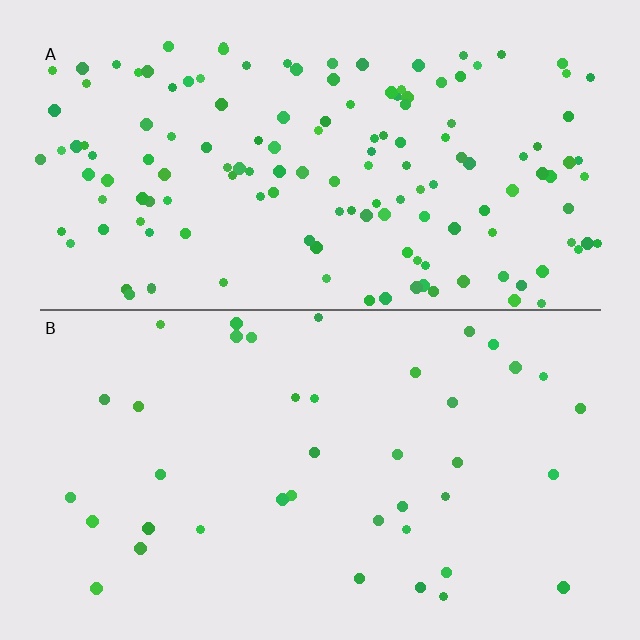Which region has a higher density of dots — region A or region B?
A (the top).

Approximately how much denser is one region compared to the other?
Approximately 3.7× — region A over region B.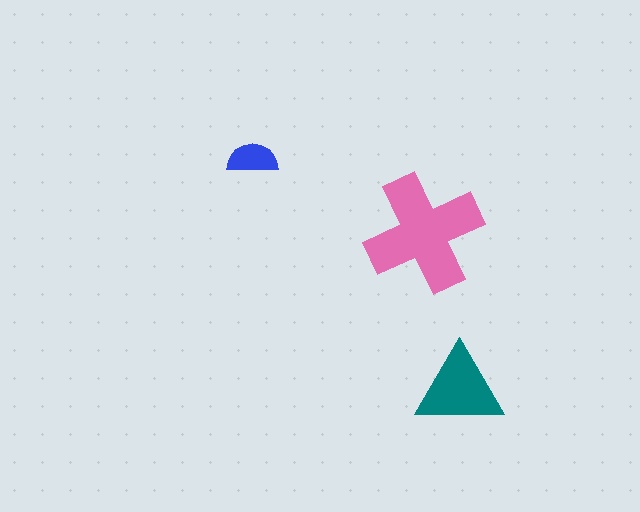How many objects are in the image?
There are 3 objects in the image.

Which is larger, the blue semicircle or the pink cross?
The pink cross.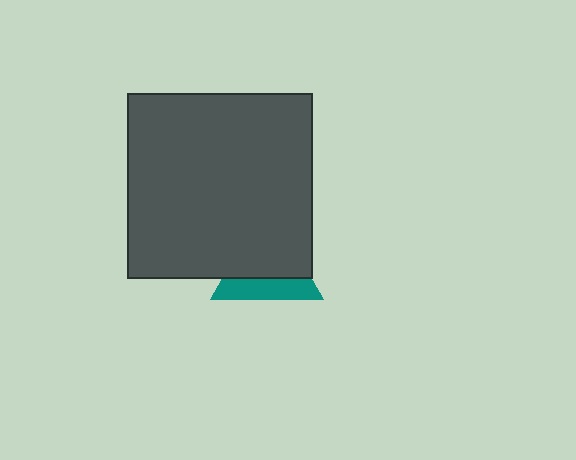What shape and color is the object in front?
The object in front is a dark gray square.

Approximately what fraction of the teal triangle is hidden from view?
Roughly 64% of the teal triangle is hidden behind the dark gray square.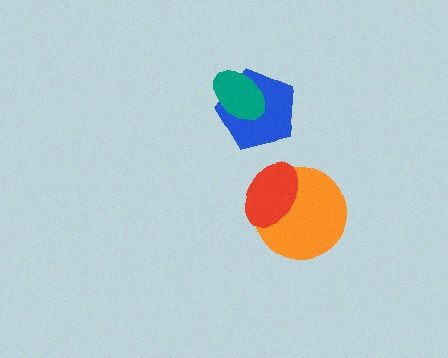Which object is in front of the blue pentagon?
The teal ellipse is in front of the blue pentagon.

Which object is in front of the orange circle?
The red ellipse is in front of the orange circle.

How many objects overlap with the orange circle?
1 object overlaps with the orange circle.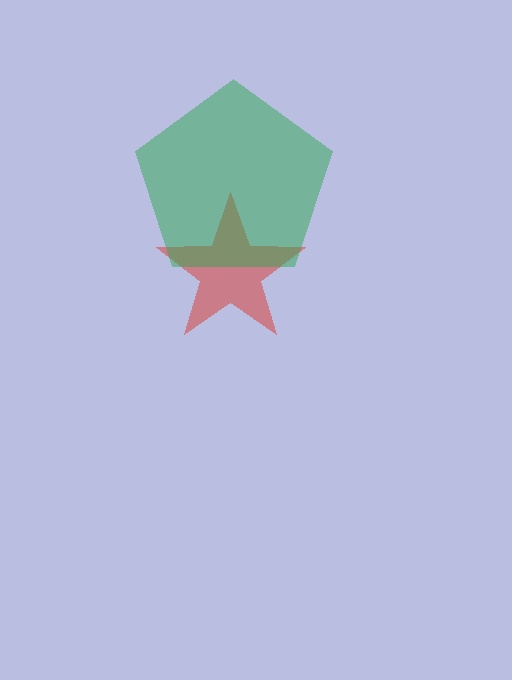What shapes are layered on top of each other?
The layered shapes are: a red star, a green pentagon.